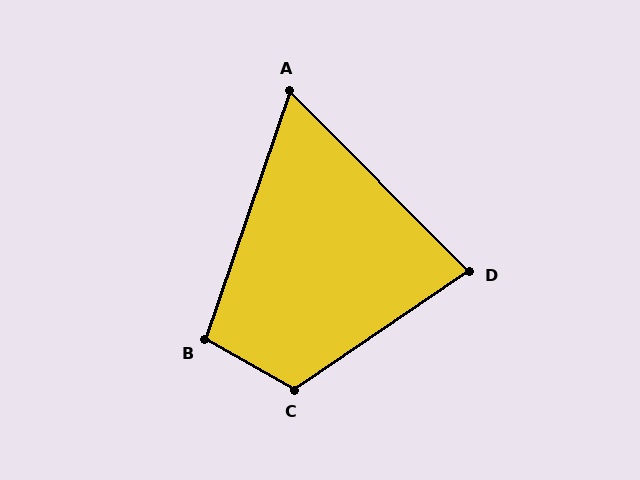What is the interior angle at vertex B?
Approximately 101 degrees (obtuse).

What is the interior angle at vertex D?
Approximately 79 degrees (acute).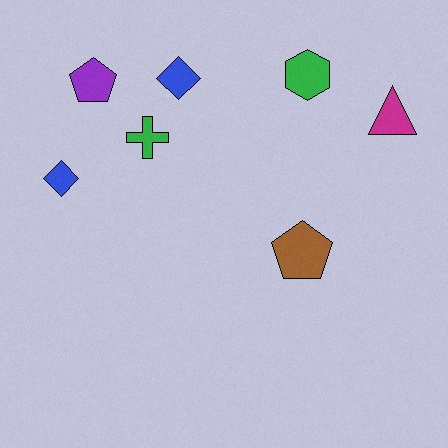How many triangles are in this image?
There is 1 triangle.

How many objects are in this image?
There are 7 objects.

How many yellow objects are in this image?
There are no yellow objects.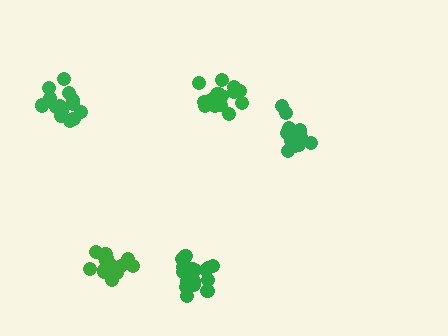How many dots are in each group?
Group 1: 20 dots, Group 2: 19 dots, Group 3: 14 dots, Group 4: 16 dots, Group 5: 16 dots (85 total).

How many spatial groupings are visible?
There are 5 spatial groupings.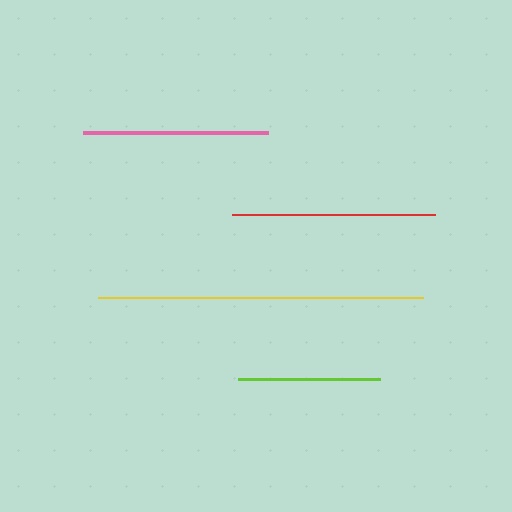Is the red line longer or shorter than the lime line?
The red line is longer than the lime line.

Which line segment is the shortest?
The lime line is the shortest at approximately 142 pixels.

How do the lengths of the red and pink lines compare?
The red and pink lines are approximately the same length.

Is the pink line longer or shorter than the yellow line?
The yellow line is longer than the pink line.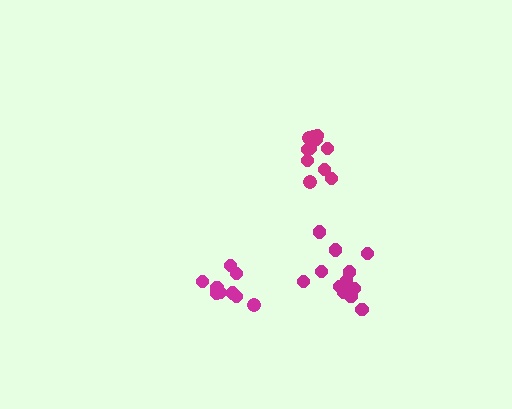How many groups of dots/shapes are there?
There are 3 groups.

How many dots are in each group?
Group 1: 12 dots, Group 2: 12 dots, Group 3: 9 dots (33 total).